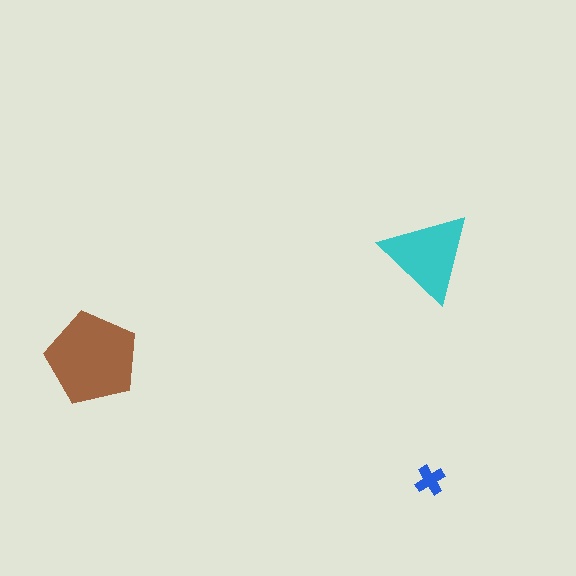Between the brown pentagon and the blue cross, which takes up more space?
The brown pentagon.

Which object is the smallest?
The blue cross.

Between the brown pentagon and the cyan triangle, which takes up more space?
The brown pentagon.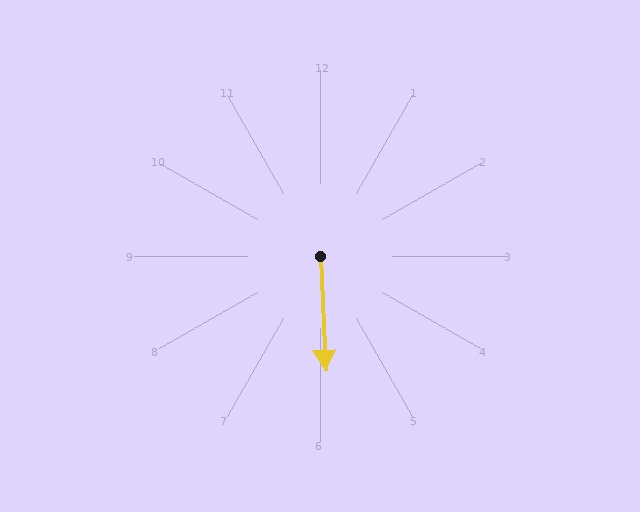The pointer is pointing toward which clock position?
Roughly 6 o'clock.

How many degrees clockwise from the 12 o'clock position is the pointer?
Approximately 177 degrees.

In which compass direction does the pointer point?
South.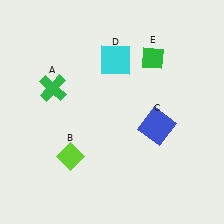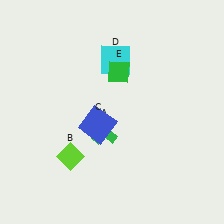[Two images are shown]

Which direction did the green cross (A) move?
The green cross (A) moved right.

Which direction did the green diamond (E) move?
The green diamond (E) moved left.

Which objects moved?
The objects that moved are: the green cross (A), the blue square (C), the green diamond (E).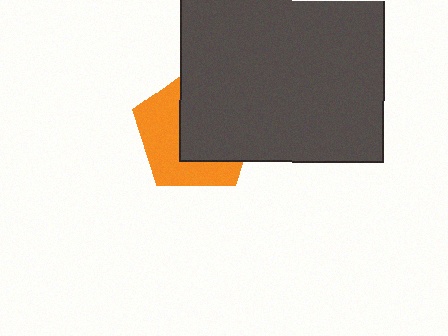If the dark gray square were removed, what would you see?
You would see the complete orange pentagon.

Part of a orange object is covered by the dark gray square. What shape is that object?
It is a pentagon.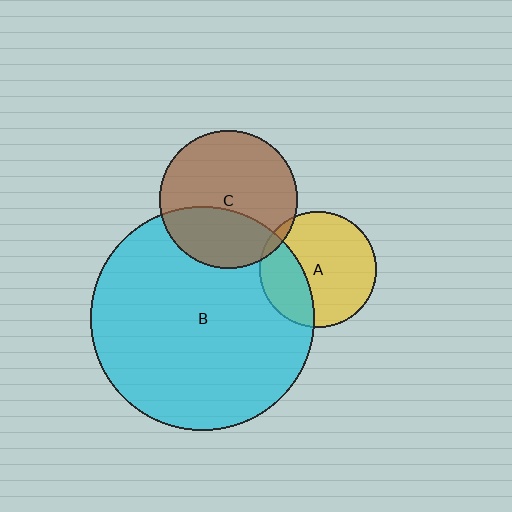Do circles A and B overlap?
Yes.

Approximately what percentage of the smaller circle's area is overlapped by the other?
Approximately 30%.